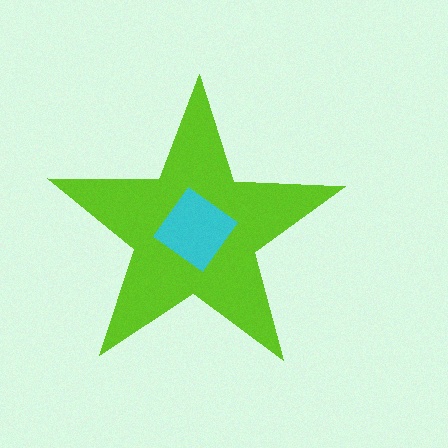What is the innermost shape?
The cyan diamond.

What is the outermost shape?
The lime star.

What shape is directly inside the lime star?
The cyan diamond.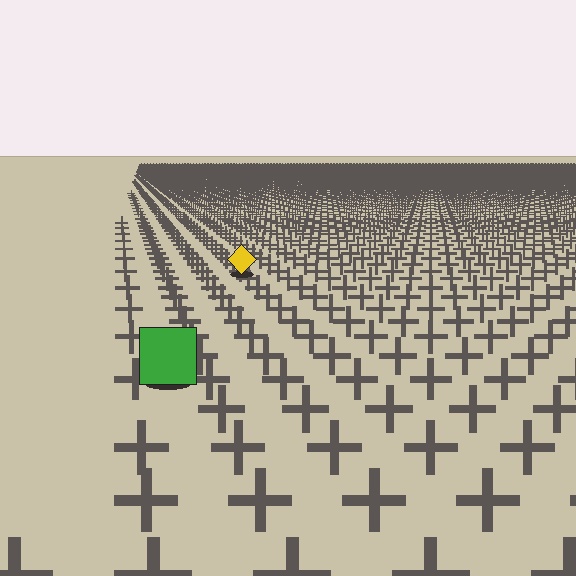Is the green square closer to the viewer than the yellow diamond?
Yes. The green square is closer — you can tell from the texture gradient: the ground texture is coarser near it.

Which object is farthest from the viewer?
The yellow diamond is farthest from the viewer. It appears smaller and the ground texture around it is denser.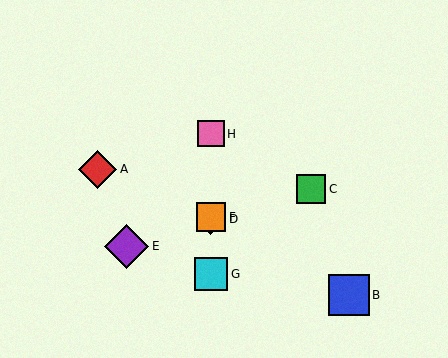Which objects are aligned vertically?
Objects D, F, G, H are aligned vertically.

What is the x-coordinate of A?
Object A is at x≈98.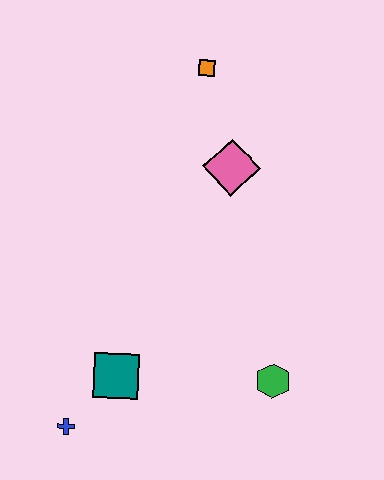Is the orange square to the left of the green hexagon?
Yes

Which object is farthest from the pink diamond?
The blue cross is farthest from the pink diamond.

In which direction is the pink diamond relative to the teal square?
The pink diamond is above the teal square.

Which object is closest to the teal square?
The blue cross is closest to the teal square.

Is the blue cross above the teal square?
No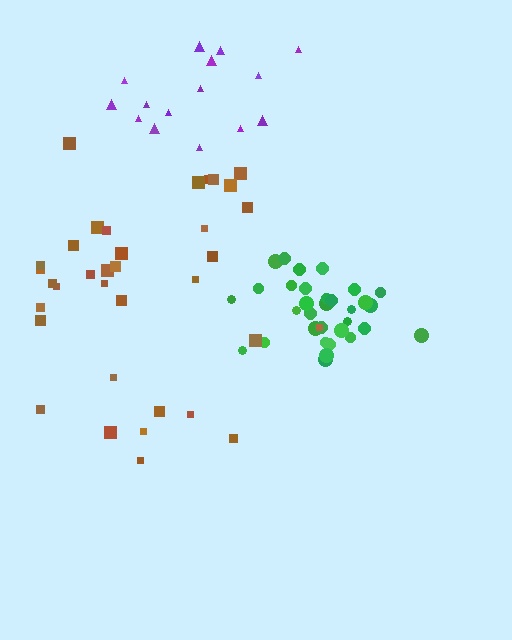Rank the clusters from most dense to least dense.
green, purple, brown.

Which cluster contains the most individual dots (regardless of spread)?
Brown (35).